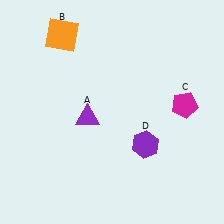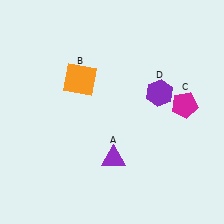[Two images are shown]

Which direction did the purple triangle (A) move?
The purple triangle (A) moved down.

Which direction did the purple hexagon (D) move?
The purple hexagon (D) moved up.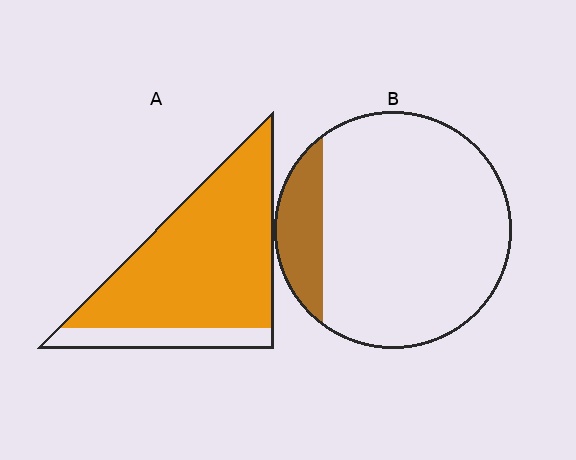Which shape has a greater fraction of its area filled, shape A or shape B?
Shape A.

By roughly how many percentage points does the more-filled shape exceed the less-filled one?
By roughly 70 percentage points (A over B).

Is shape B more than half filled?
No.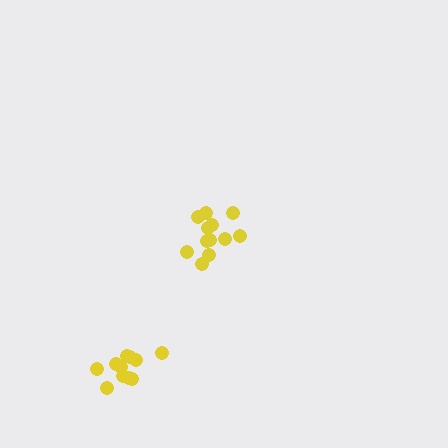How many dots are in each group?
Group 1: 12 dots, Group 2: 11 dots (23 total).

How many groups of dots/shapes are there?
There are 2 groups.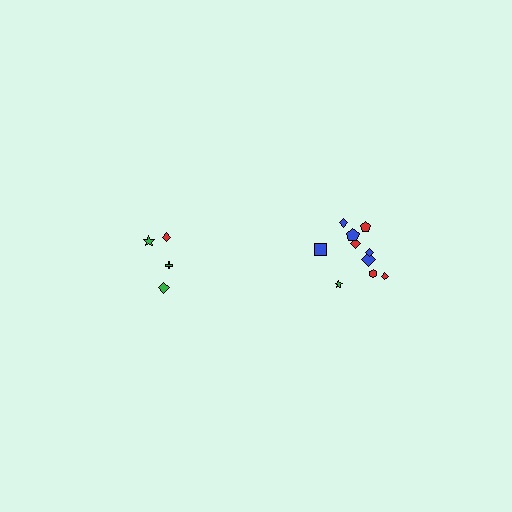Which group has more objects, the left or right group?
The right group.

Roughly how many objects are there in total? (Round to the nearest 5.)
Roughly 15 objects in total.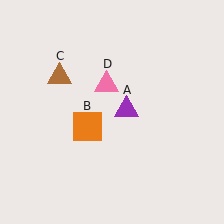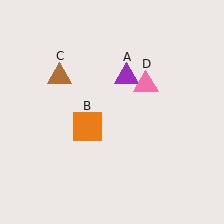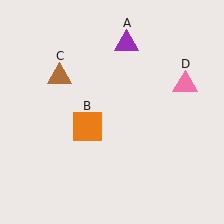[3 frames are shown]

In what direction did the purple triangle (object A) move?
The purple triangle (object A) moved up.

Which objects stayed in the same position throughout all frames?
Orange square (object B) and brown triangle (object C) remained stationary.